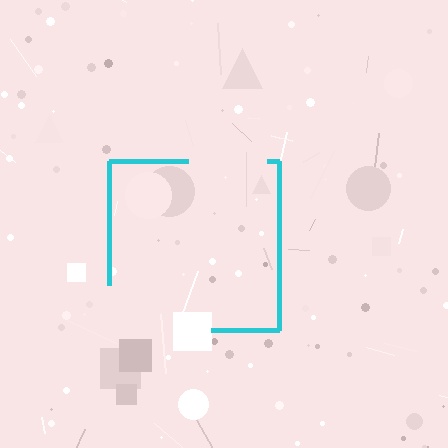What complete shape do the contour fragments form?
The contour fragments form a square.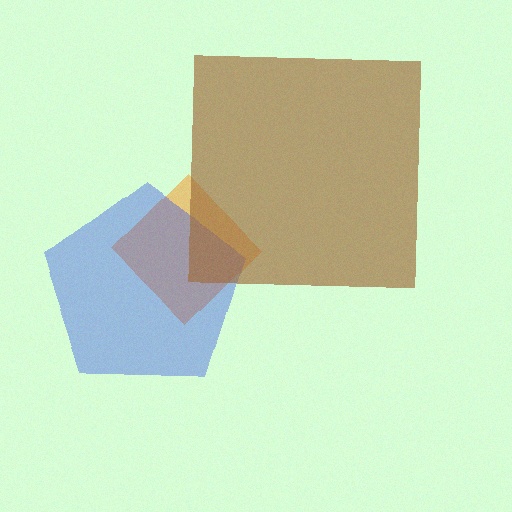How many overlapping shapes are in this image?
There are 3 overlapping shapes in the image.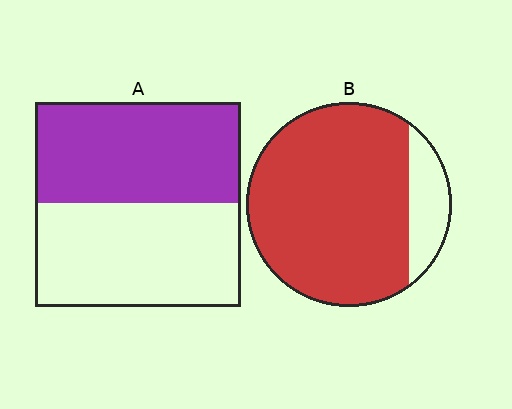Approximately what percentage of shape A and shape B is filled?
A is approximately 50% and B is approximately 85%.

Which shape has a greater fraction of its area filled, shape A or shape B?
Shape B.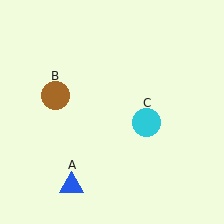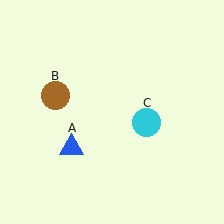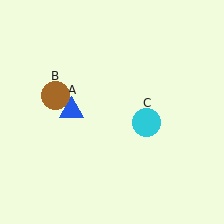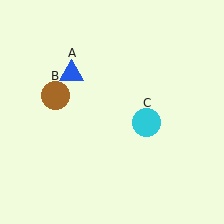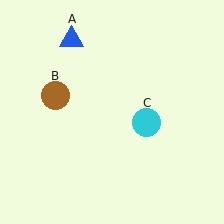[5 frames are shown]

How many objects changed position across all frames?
1 object changed position: blue triangle (object A).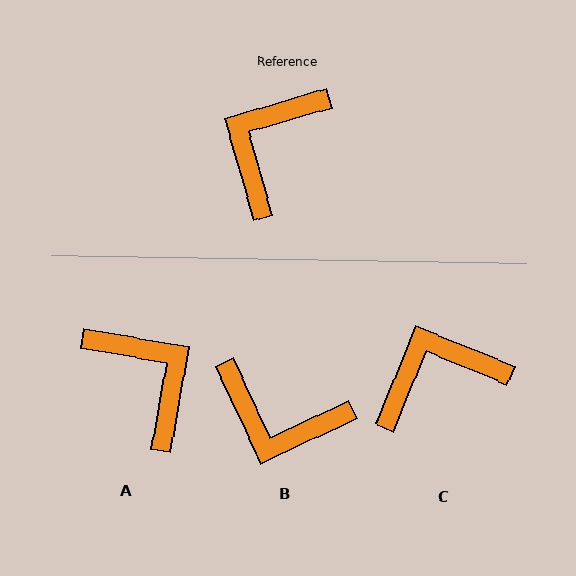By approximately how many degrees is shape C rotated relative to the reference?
Approximately 39 degrees clockwise.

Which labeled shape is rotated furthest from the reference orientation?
A, about 116 degrees away.